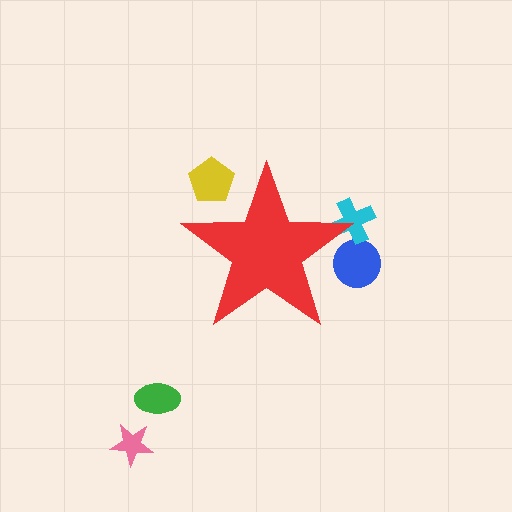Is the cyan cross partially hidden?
Yes, the cyan cross is partially hidden behind the red star.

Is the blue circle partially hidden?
Yes, the blue circle is partially hidden behind the red star.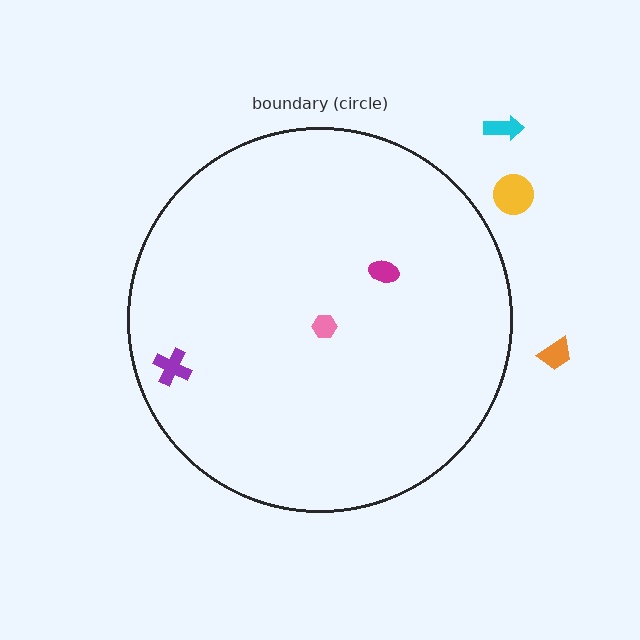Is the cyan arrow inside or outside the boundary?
Outside.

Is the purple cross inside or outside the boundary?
Inside.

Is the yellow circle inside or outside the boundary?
Outside.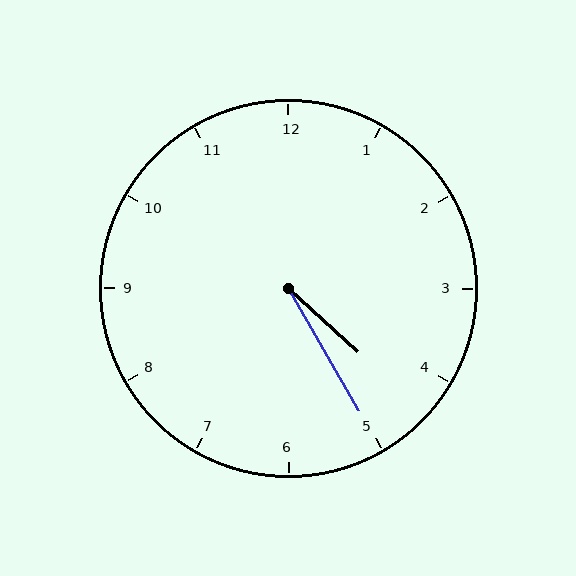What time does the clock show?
4:25.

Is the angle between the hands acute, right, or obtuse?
It is acute.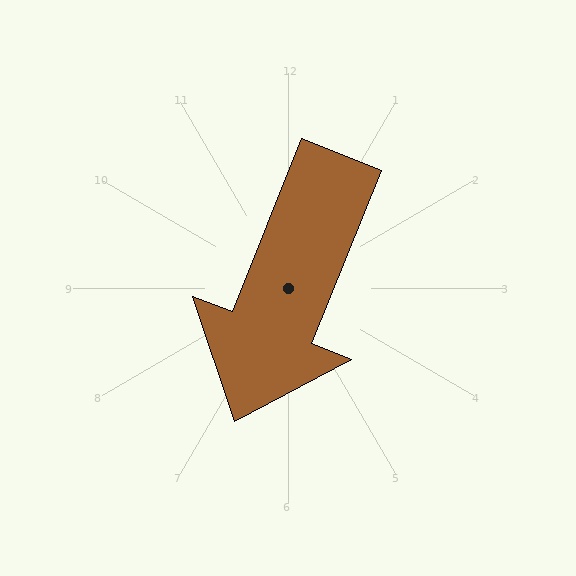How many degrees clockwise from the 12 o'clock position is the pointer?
Approximately 202 degrees.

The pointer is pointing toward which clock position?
Roughly 7 o'clock.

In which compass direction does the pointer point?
South.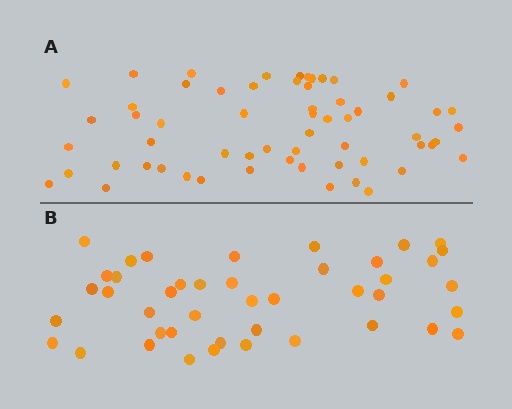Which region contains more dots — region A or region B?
Region A (the top region) has more dots.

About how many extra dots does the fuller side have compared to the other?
Region A has approximately 15 more dots than region B.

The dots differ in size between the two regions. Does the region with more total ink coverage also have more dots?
No. Region B has more total ink coverage because its dots are larger, but region A actually contains more individual dots. Total area can be misleading — the number of items is what matters here.